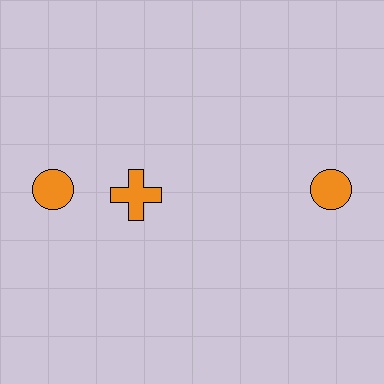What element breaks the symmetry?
A orange cross is missing from the right side.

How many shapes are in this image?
There are 3 shapes in this image.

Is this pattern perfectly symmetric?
No, the pattern is not perfectly symmetric. A orange cross is missing from the right side.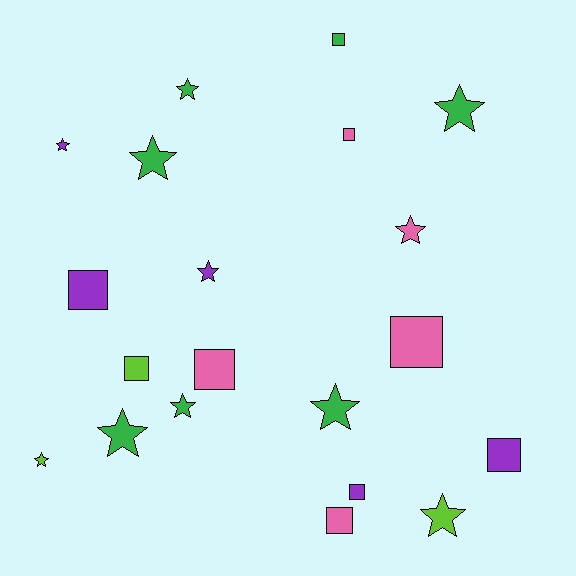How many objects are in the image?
There are 20 objects.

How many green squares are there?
There is 1 green square.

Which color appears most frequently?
Green, with 7 objects.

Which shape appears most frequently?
Star, with 11 objects.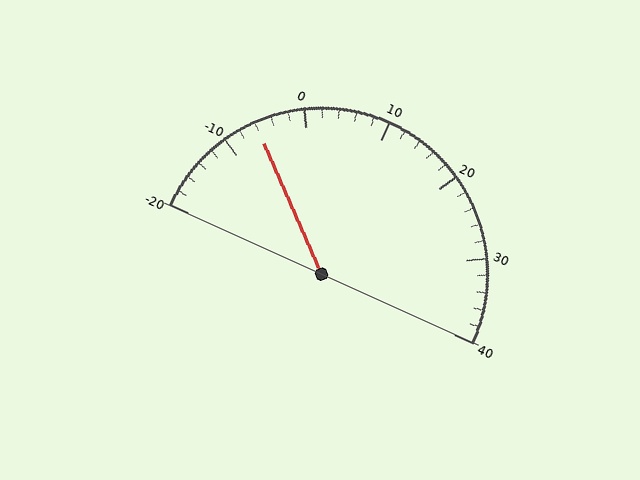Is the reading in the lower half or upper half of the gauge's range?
The reading is in the lower half of the range (-20 to 40).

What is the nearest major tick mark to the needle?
The nearest major tick mark is -10.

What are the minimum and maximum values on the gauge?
The gauge ranges from -20 to 40.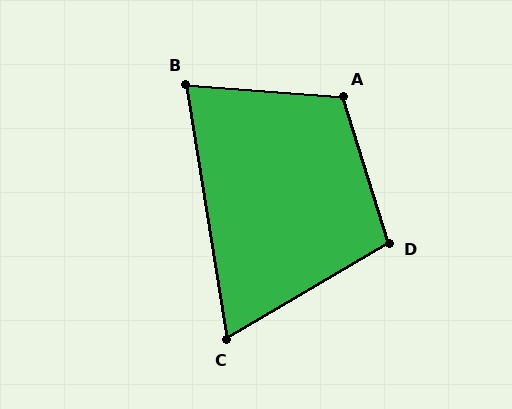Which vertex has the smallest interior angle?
C, at approximately 68 degrees.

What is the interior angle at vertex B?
Approximately 77 degrees (acute).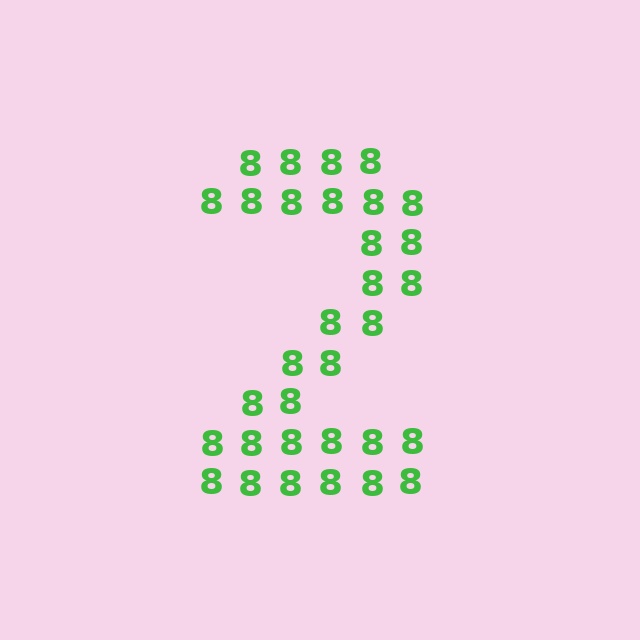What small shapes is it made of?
It is made of small digit 8's.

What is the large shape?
The large shape is the digit 2.